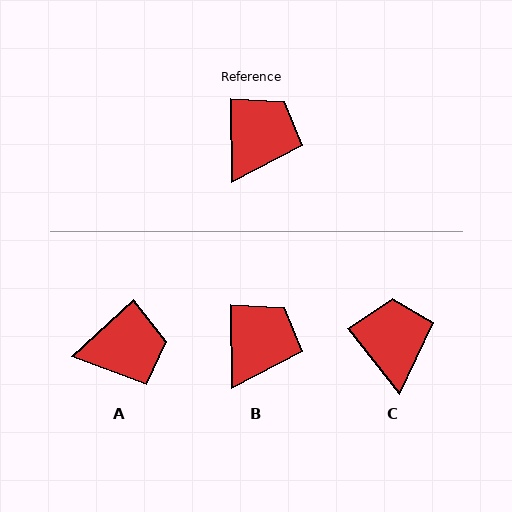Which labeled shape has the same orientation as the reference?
B.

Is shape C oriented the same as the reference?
No, it is off by about 37 degrees.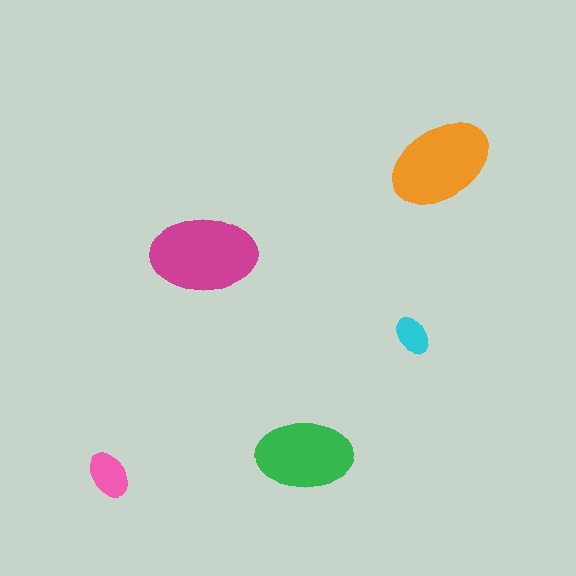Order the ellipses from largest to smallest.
the magenta one, the orange one, the green one, the pink one, the cyan one.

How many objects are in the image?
There are 5 objects in the image.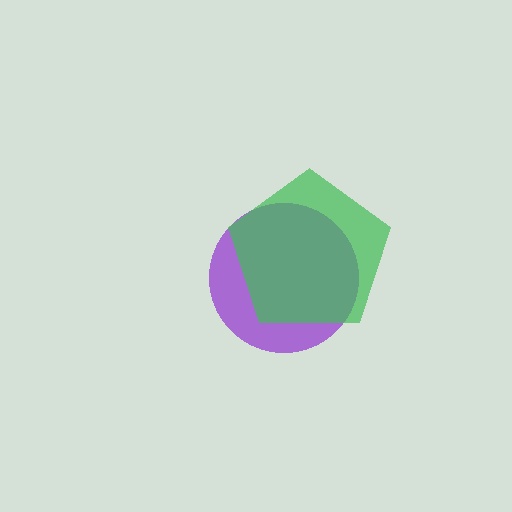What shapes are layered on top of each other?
The layered shapes are: a purple circle, a green pentagon.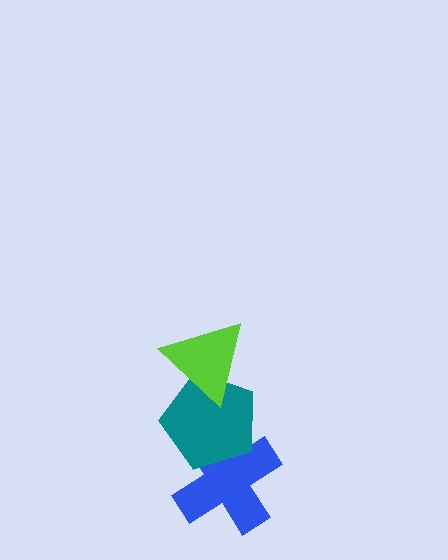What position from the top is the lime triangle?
The lime triangle is 1st from the top.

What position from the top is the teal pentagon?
The teal pentagon is 2nd from the top.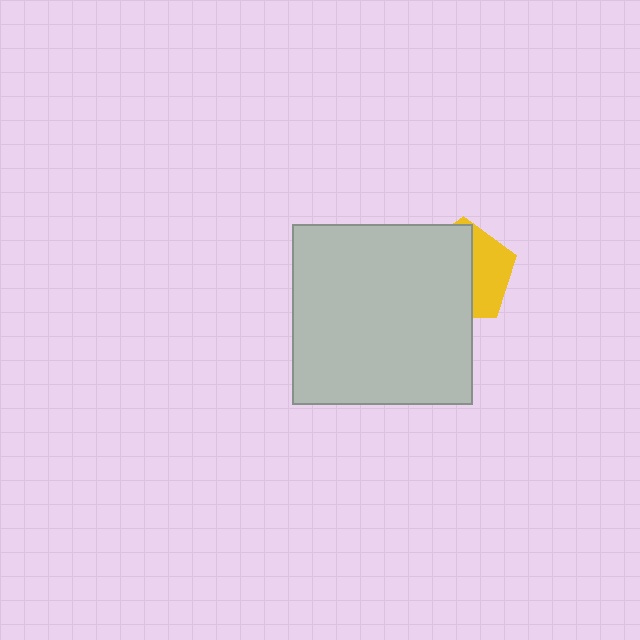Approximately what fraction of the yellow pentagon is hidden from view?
Roughly 62% of the yellow pentagon is hidden behind the light gray square.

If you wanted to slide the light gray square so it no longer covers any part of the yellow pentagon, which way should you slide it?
Slide it left — that is the most direct way to separate the two shapes.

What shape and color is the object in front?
The object in front is a light gray square.